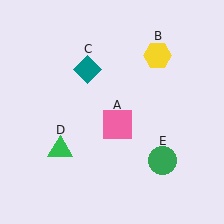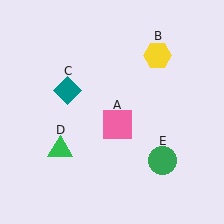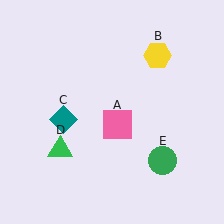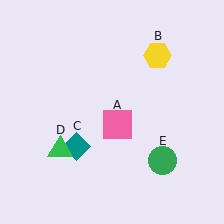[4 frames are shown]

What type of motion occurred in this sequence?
The teal diamond (object C) rotated counterclockwise around the center of the scene.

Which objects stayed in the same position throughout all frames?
Pink square (object A) and yellow hexagon (object B) and green triangle (object D) and green circle (object E) remained stationary.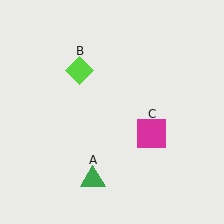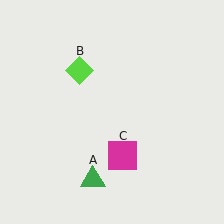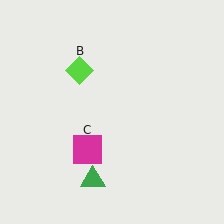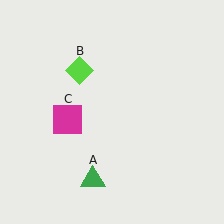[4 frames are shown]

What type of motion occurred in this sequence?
The magenta square (object C) rotated clockwise around the center of the scene.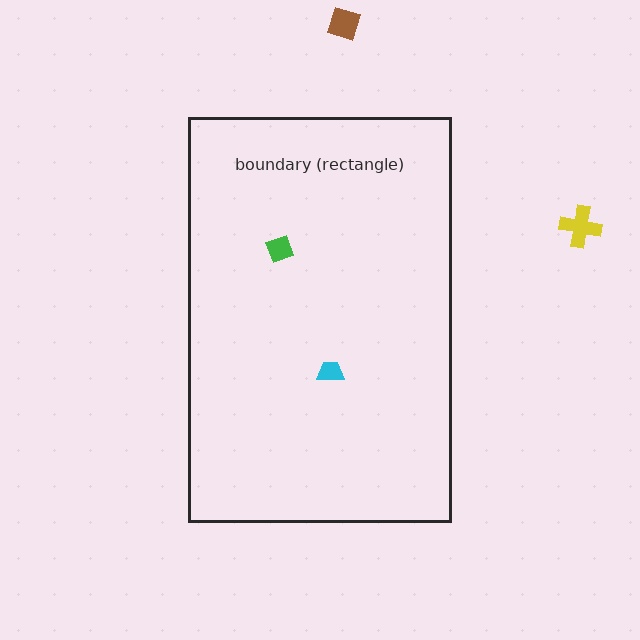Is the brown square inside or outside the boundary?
Outside.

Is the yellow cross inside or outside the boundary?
Outside.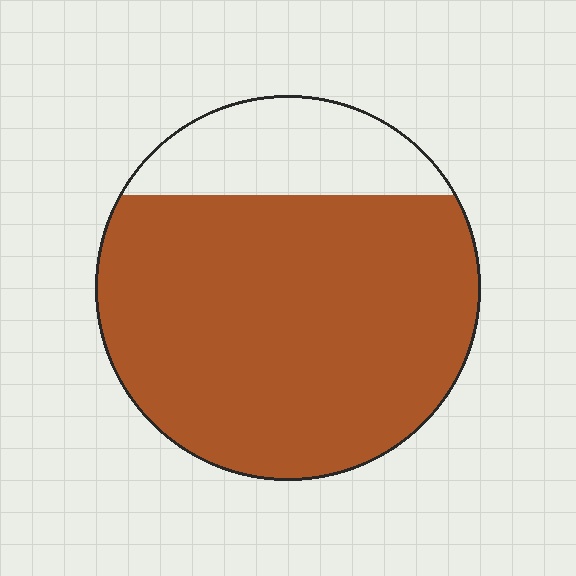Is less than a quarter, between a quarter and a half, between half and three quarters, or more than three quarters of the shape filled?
More than three quarters.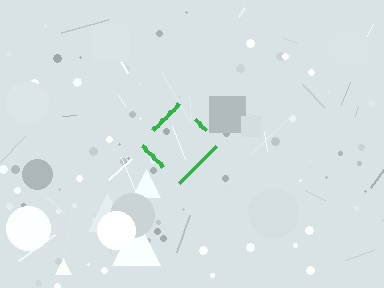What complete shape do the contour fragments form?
The contour fragments form a diamond.